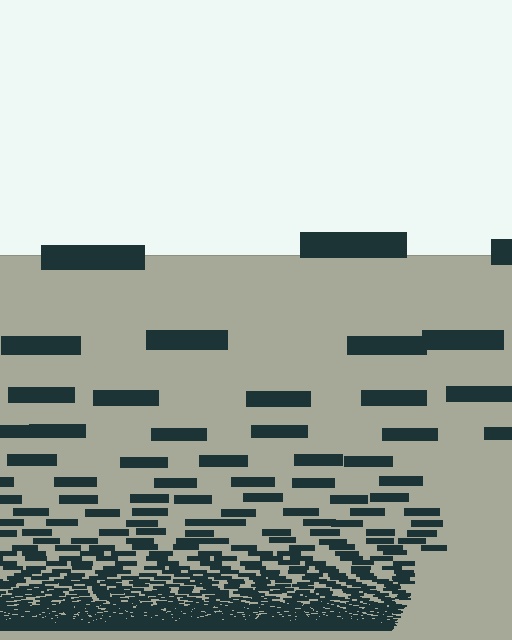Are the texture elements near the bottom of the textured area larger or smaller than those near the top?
Smaller. The gradient is inverted — elements near the bottom are smaller and denser.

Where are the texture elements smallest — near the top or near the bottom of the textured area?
Near the bottom.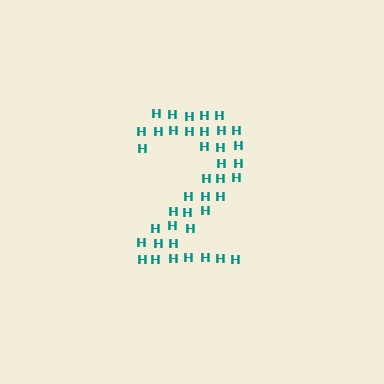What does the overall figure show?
The overall figure shows the digit 2.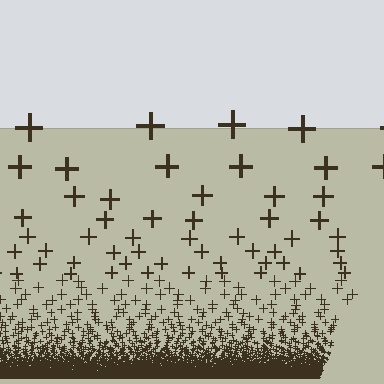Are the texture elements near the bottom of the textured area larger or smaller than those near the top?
Smaller. The gradient is inverted — elements near the bottom are smaller and denser.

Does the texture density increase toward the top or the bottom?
Density increases toward the bottom.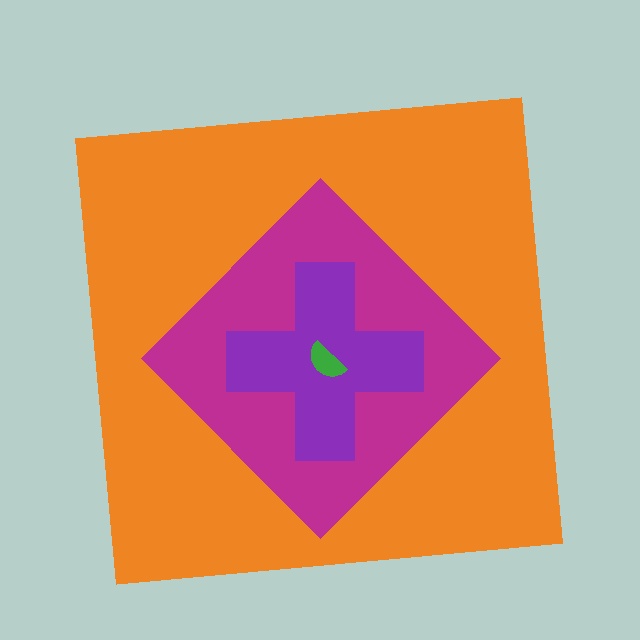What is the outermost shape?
The orange square.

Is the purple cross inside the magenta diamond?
Yes.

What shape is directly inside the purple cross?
The green semicircle.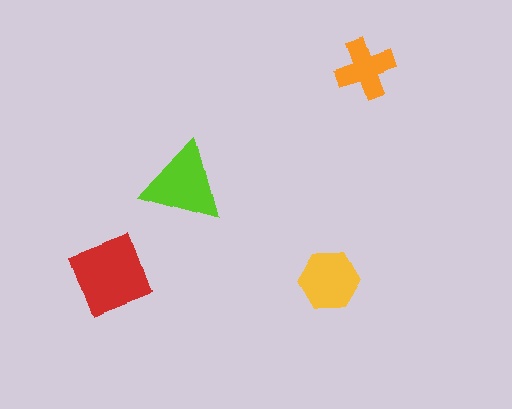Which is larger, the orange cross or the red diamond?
The red diamond.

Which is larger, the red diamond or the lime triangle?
The red diamond.